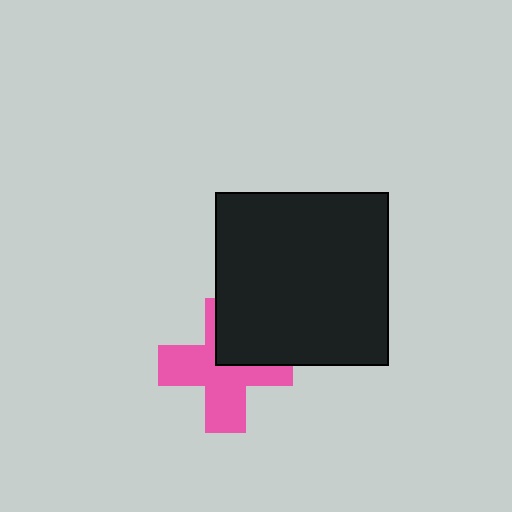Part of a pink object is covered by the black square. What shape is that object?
It is a cross.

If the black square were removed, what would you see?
You would see the complete pink cross.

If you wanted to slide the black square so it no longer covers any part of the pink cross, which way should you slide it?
Slide it toward the upper-right — that is the most direct way to separate the two shapes.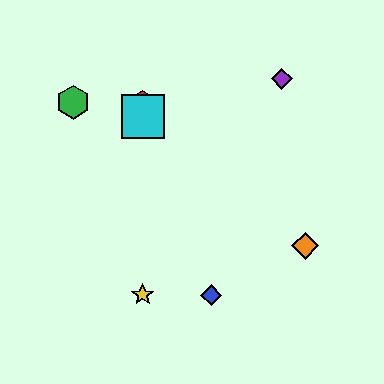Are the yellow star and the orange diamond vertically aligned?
No, the yellow star is at x≈143 and the orange diamond is at x≈305.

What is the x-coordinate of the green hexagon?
The green hexagon is at x≈73.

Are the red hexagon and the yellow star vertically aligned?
Yes, both are at x≈143.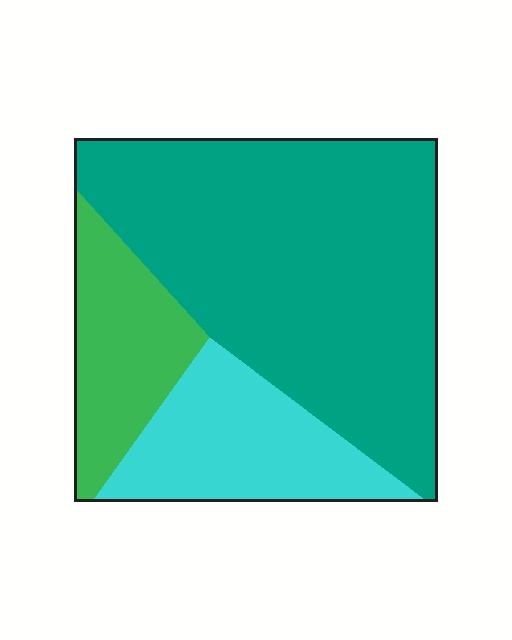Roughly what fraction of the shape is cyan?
Cyan takes up about one fifth (1/5) of the shape.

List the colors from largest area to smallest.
From largest to smallest: teal, cyan, green.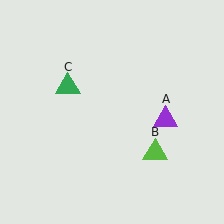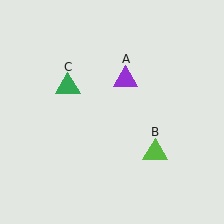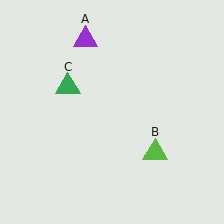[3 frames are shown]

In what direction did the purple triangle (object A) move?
The purple triangle (object A) moved up and to the left.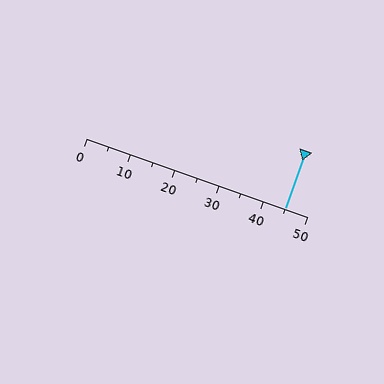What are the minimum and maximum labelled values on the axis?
The axis runs from 0 to 50.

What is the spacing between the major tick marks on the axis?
The major ticks are spaced 10 apart.